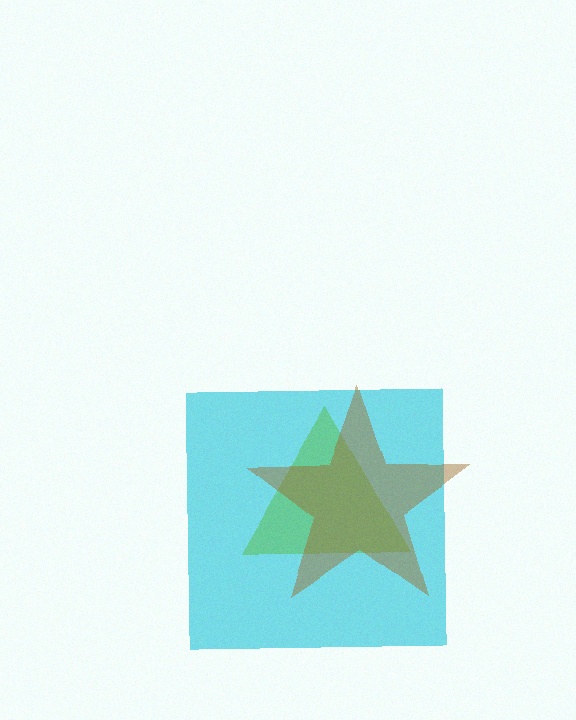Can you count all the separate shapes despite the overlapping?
Yes, there are 3 separate shapes.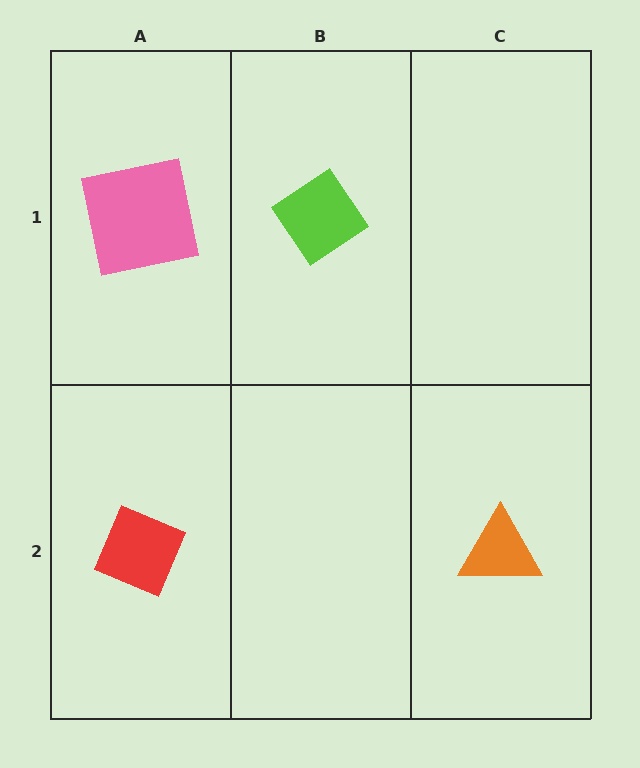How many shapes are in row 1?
2 shapes.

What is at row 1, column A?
A pink square.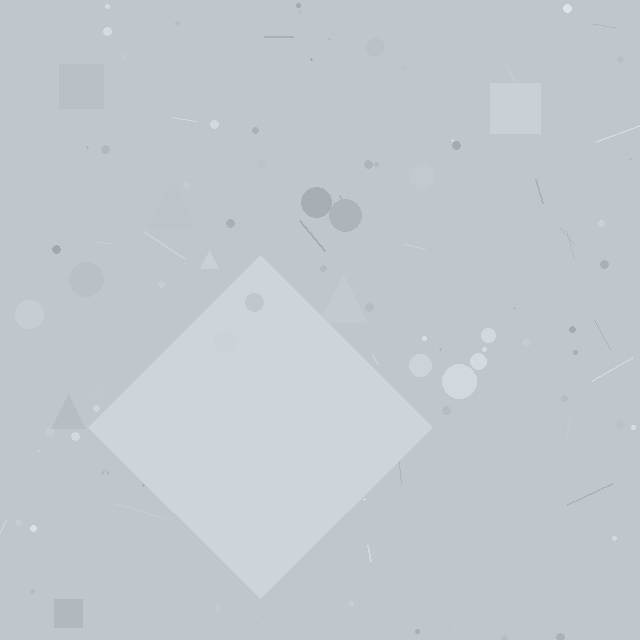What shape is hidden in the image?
A diamond is hidden in the image.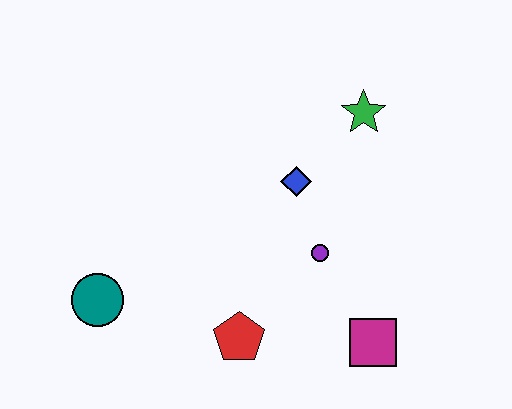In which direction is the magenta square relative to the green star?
The magenta square is below the green star.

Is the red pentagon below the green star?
Yes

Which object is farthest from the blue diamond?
The teal circle is farthest from the blue diamond.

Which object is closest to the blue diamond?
The purple circle is closest to the blue diamond.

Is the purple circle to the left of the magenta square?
Yes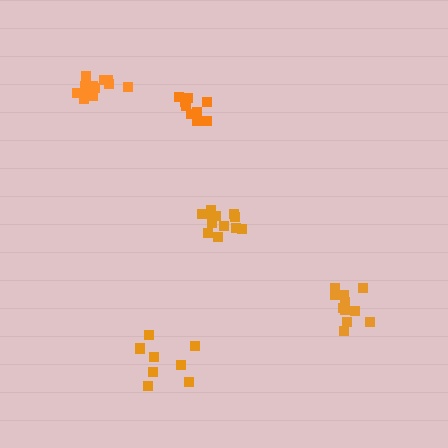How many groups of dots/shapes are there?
There are 5 groups.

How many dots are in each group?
Group 1: 10 dots, Group 2: 12 dots, Group 3: 9 dots, Group 4: 11 dots, Group 5: 12 dots (54 total).